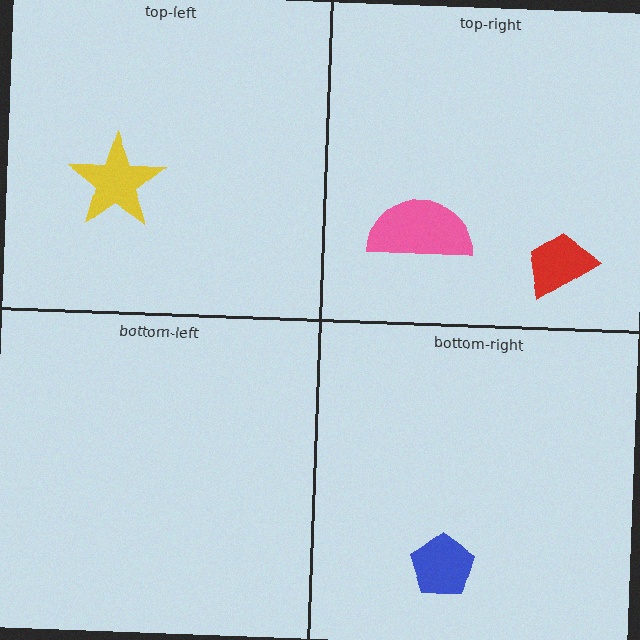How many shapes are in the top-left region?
1.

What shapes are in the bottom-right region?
The blue pentagon.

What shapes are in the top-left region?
The yellow star.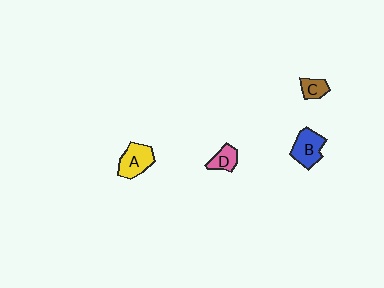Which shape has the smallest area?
Shape C (brown).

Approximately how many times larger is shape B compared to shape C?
Approximately 1.9 times.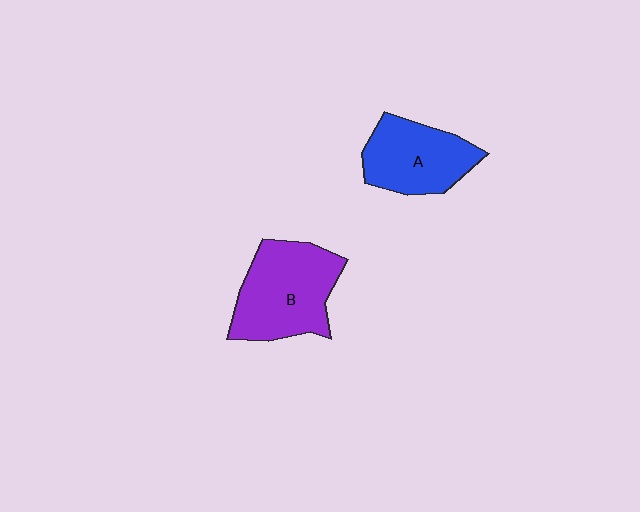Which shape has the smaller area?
Shape A (blue).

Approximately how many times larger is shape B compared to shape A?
Approximately 1.3 times.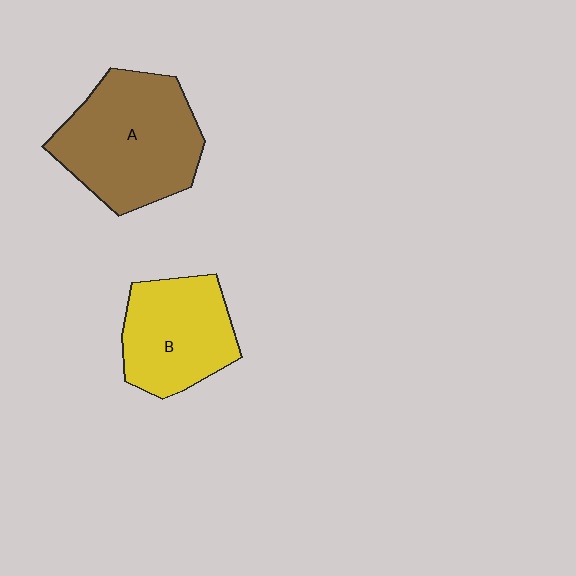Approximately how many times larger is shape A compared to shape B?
Approximately 1.4 times.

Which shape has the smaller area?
Shape B (yellow).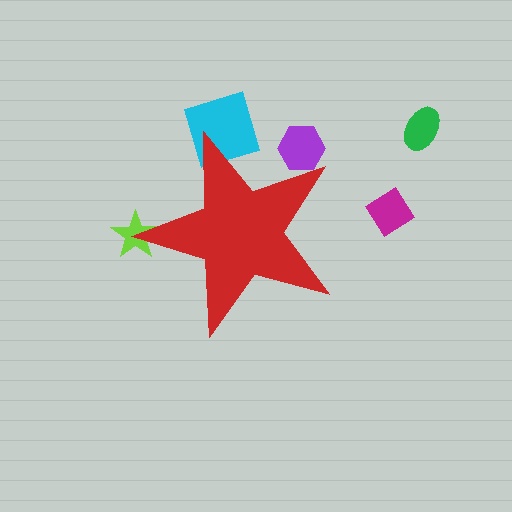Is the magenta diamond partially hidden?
No, the magenta diamond is fully visible.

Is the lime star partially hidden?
Yes, the lime star is partially hidden behind the red star.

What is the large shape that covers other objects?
A red star.